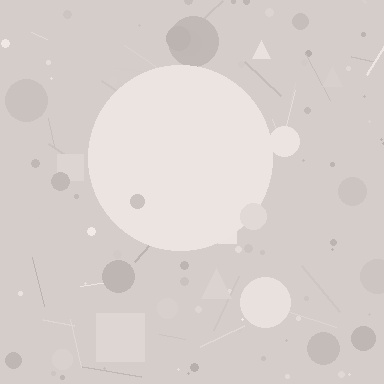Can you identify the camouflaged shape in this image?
The camouflaged shape is a circle.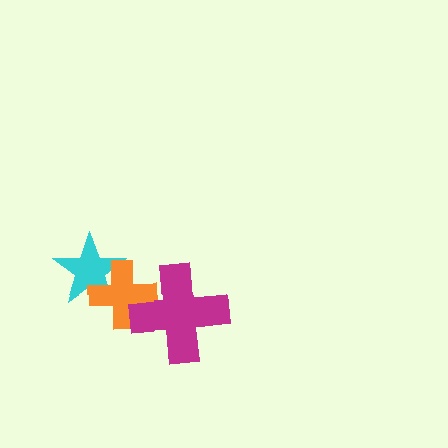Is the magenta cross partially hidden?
No, no other shape covers it.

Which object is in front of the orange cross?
The magenta cross is in front of the orange cross.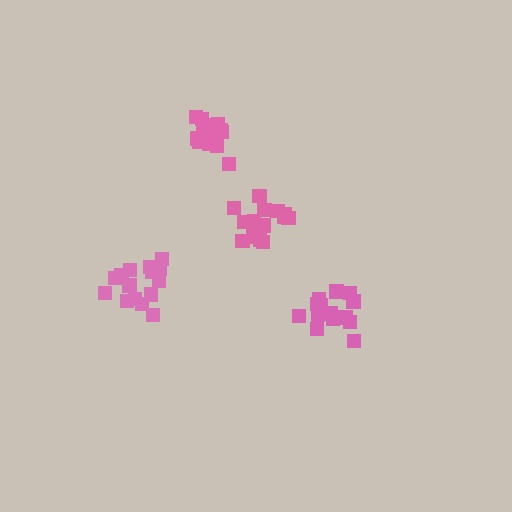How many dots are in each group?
Group 1: 15 dots, Group 2: 15 dots, Group 3: 16 dots, Group 4: 15 dots (61 total).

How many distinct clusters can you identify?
There are 4 distinct clusters.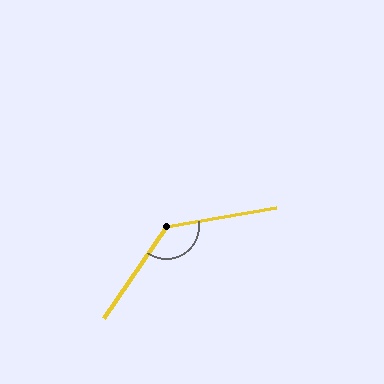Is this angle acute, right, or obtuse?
It is obtuse.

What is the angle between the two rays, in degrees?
Approximately 134 degrees.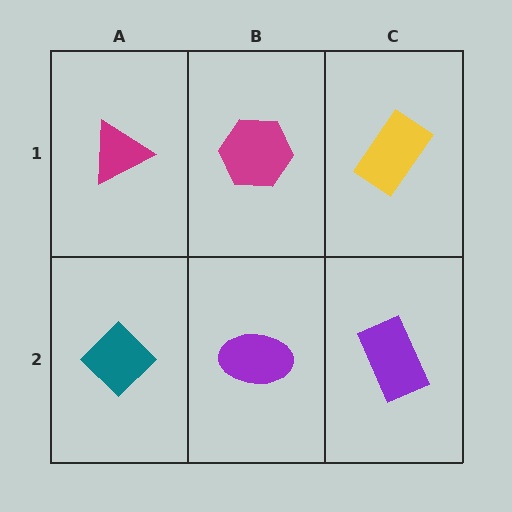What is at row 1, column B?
A magenta hexagon.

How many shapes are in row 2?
3 shapes.